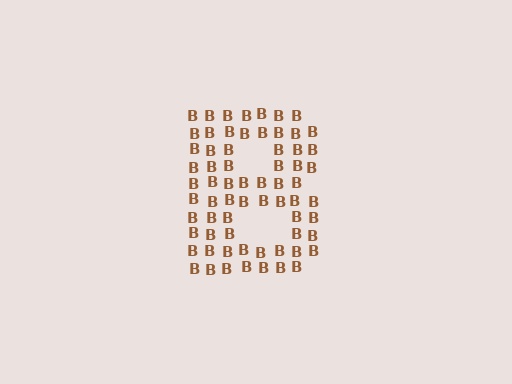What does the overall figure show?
The overall figure shows the letter B.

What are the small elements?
The small elements are letter B's.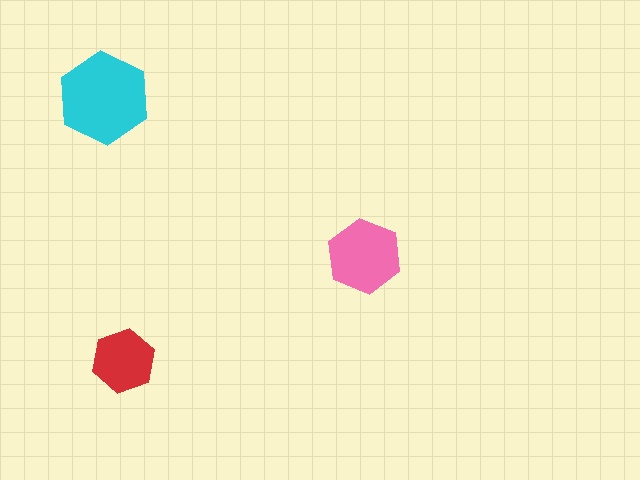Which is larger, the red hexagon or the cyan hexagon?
The cyan one.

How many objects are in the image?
There are 3 objects in the image.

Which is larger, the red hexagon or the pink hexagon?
The pink one.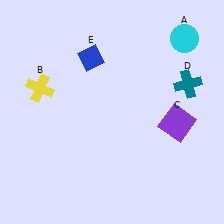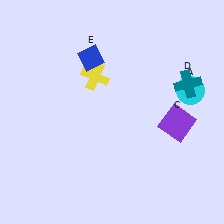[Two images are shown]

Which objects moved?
The objects that moved are: the cyan circle (A), the yellow cross (B).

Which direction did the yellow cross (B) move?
The yellow cross (B) moved right.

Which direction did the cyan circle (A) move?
The cyan circle (A) moved down.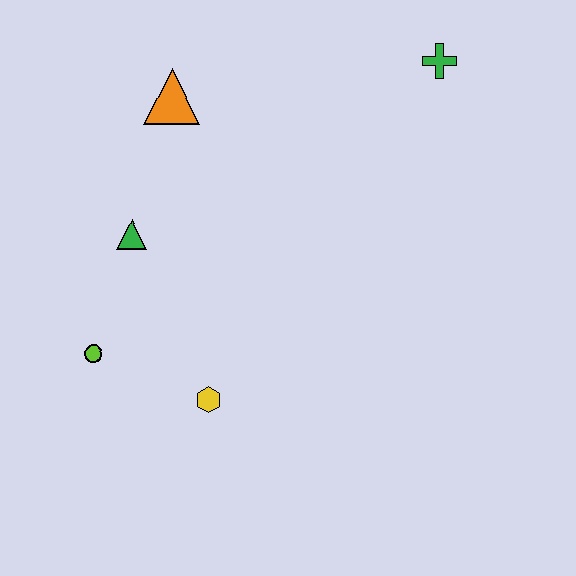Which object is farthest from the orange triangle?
The yellow hexagon is farthest from the orange triangle.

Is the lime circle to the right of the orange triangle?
No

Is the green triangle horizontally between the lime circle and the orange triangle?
Yes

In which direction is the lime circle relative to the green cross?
The lime circle is to the left of the green cross.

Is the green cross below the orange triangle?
No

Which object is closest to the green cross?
The orange triangle is closest to the green cross.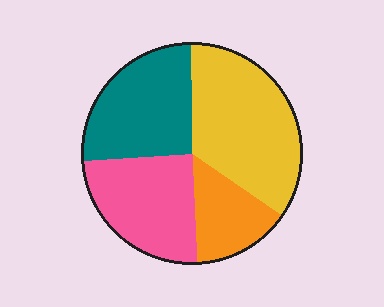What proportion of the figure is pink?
Pink covers about 25% of the figure.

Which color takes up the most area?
Yellow, at roughly 35%.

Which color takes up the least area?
Orange, at roughly 15%.